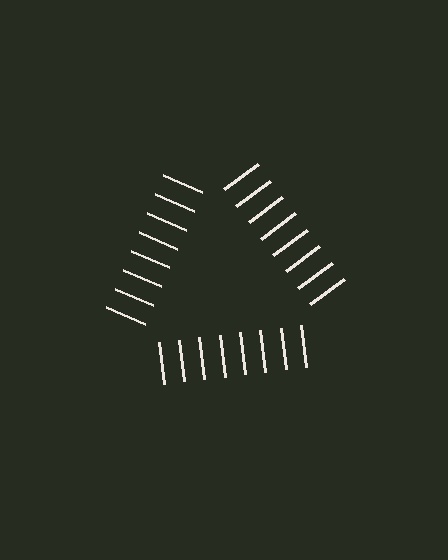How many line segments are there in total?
24 — 8 along each of the 3 edges.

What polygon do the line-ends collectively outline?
An illusory triangle — the line segments terminate on its edges but no continuous stroke is drawn.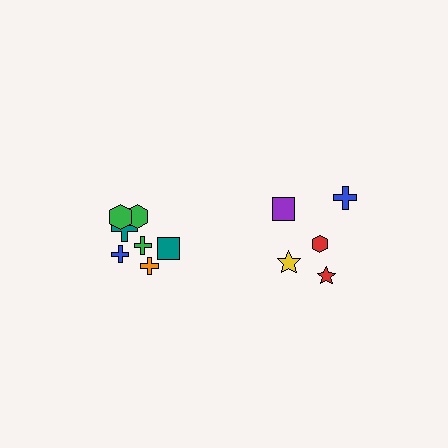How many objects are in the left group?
There are 7 objects.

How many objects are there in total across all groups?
There are 12 objects.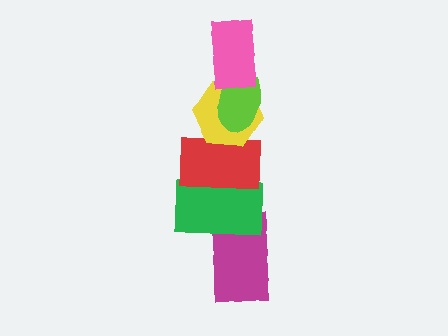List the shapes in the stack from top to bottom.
From top to bottom: the pink rectangle, the lime ellipse, the yellow hexagon, the red rectangle, the green rectangle, the magenta rectangle.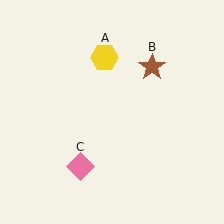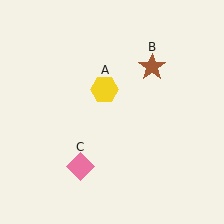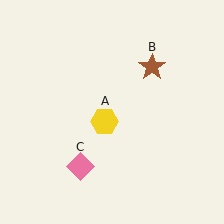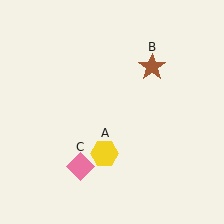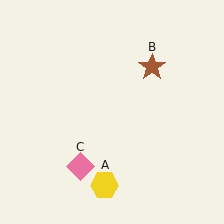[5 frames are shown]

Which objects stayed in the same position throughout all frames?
Brown star (object B) and pink diamond (object C) remained stationary.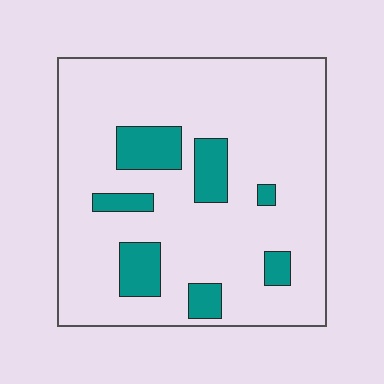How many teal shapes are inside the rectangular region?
7.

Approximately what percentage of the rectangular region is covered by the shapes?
Approximately 15%.